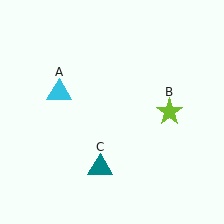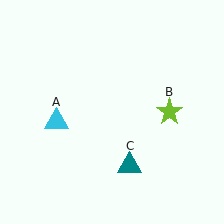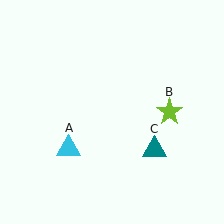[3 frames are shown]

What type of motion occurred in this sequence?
The cyan triangle (object A), teal triangle (object C) rotated counterclockwise around the center of the scene.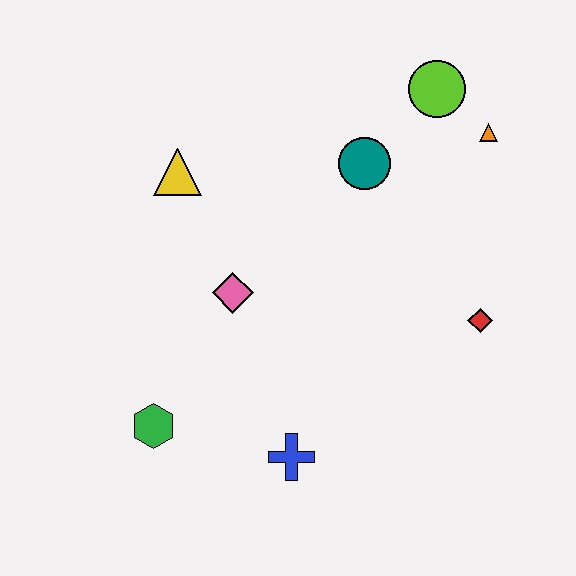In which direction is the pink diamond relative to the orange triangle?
The pink diamond is to the left of the orange triangle.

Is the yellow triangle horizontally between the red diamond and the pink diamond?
No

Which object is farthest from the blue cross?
The lime circle is farthest from the blue cross.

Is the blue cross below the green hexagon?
Yes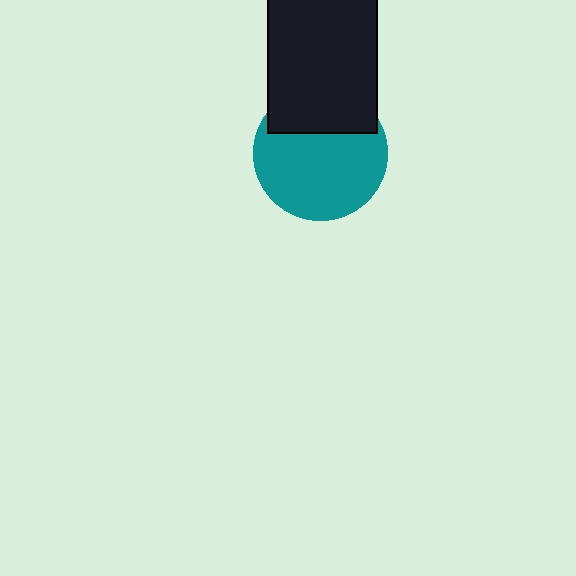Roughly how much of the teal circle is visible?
Most of it is visible (roughly 70%).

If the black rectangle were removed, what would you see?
You would see the complete teal circle.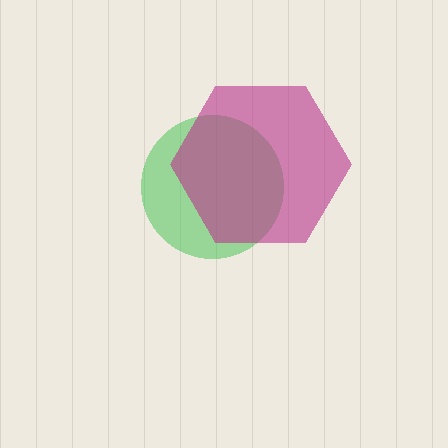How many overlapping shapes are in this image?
There are 2 overlapping shapes in the image.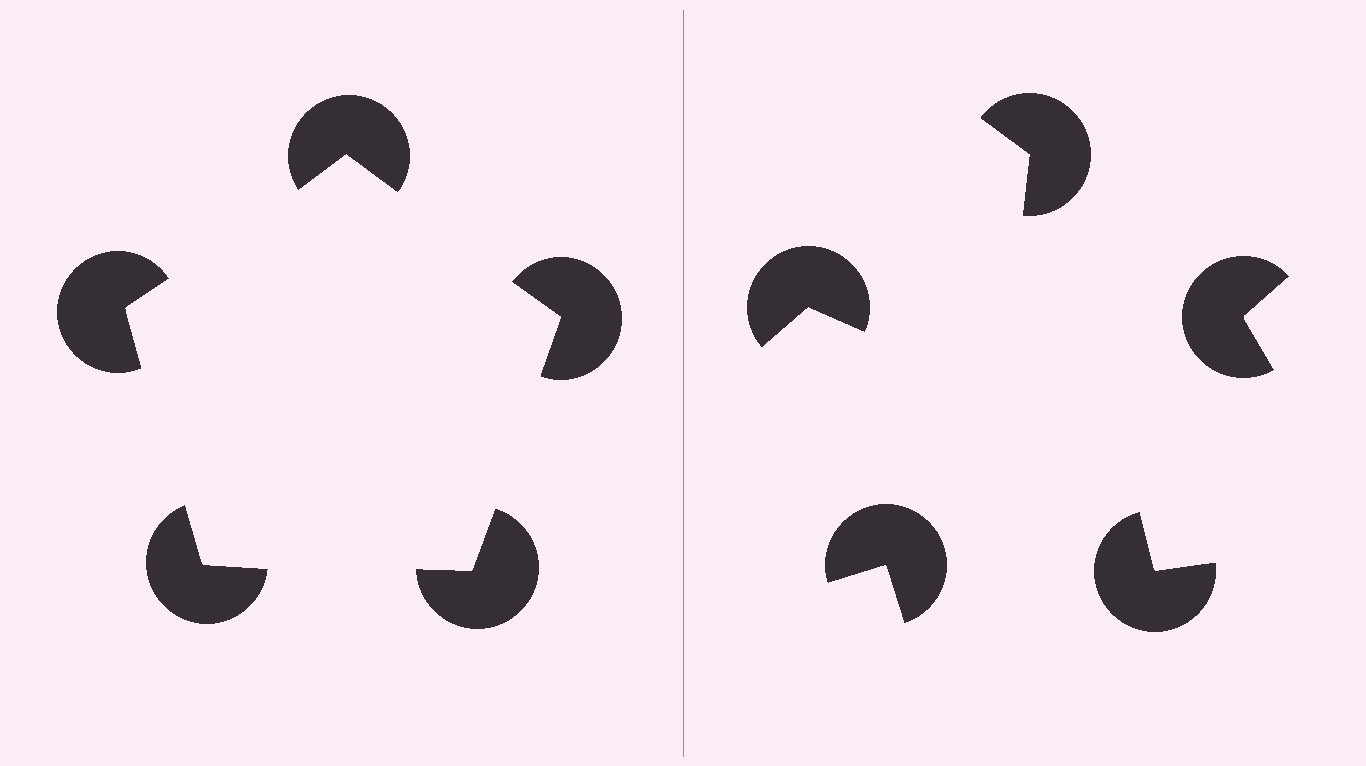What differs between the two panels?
The pac-man discs are positioned identically on both sides; only the wedge orientations differ. On the left they align to a pentagon; on the right they are misaligned.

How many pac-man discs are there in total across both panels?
10 — 5 on each side.